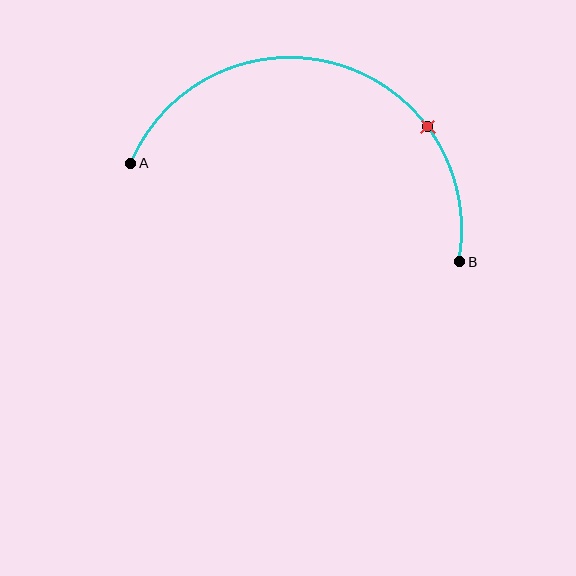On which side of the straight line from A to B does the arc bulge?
The arc bulges above the straight line connecting A and B.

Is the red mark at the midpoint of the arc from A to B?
No. The red mark lies on the arc but is closer to endpoint B. The arc midpoint would be at the point on the curve equidistant along the arc from both A and B.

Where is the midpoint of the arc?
The arc midpoint is the point on the curve farthest from the straight line joining A and B. It sits above that line.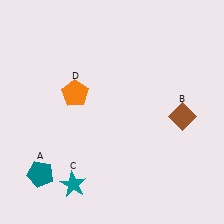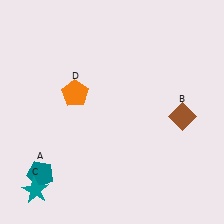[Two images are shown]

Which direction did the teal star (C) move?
The teal star (C) moved left.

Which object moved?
The teal star (C) moved left.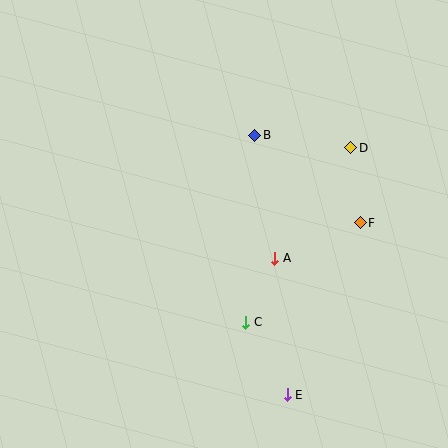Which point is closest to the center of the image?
Point A at (275, 258) is closest to the center.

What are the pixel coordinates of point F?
Point F is at (360, 223).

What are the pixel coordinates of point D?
Point D is at (351, 148).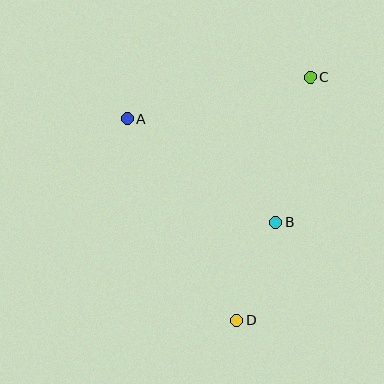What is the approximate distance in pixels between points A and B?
The distance between A and B is approximately 181 pixels.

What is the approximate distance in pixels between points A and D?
The distance between A and D is approximately 229 pixels.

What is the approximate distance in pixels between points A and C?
The distance between A and C is approximately 187 pixels.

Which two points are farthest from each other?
Points C and D are farthest from each other.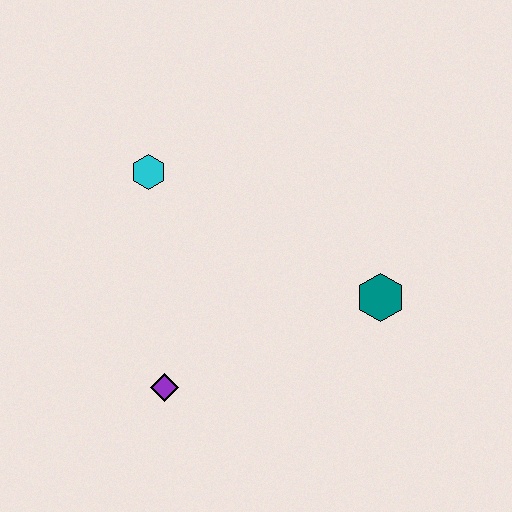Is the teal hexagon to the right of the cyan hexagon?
Yes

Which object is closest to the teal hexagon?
The purple diamond is closest to the teal hexagon.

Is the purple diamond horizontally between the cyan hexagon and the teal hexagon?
Yes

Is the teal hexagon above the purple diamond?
Yes